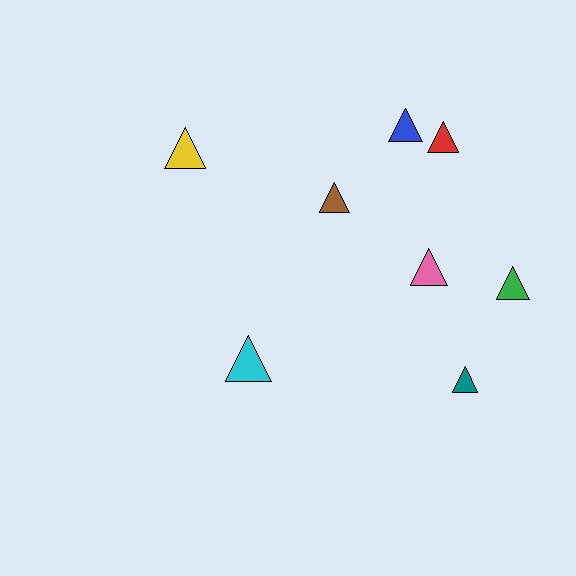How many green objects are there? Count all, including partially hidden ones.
There is 1 green object.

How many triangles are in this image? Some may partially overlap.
There are 8 triangles.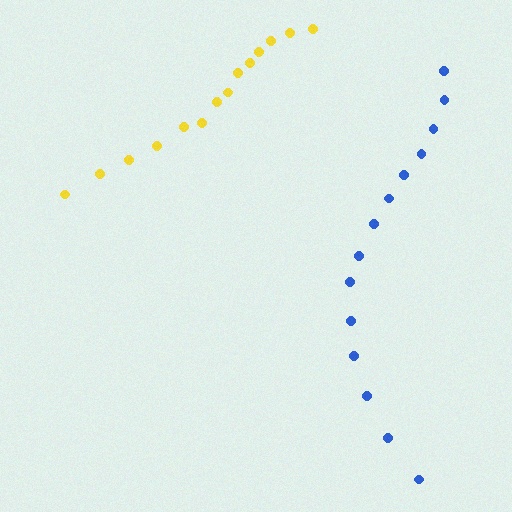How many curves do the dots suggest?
There are 2 distinct paths.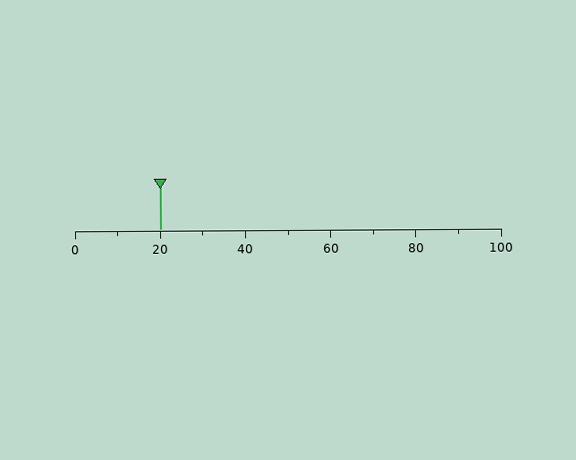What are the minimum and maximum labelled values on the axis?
The axis runs from 0 to 100.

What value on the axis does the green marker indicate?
The marker indicates approximately 20.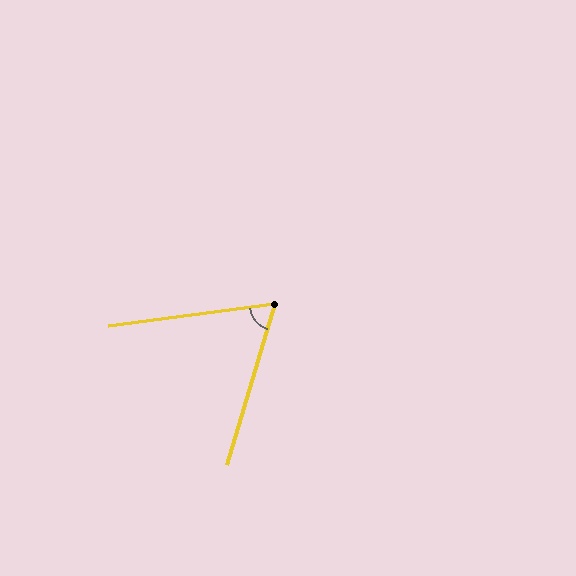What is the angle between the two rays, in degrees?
Approximately 66 degrees.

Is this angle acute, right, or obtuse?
It is acute.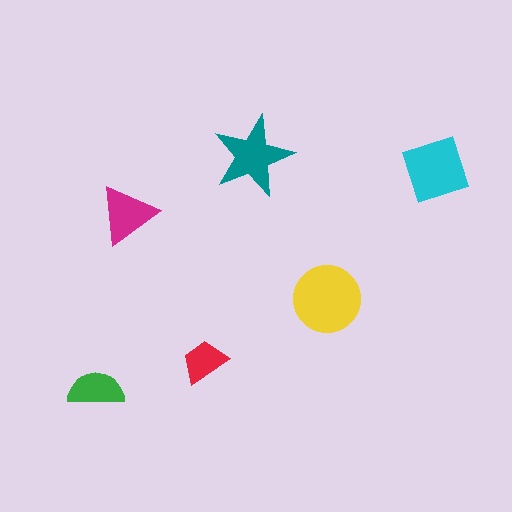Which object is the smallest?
The red trapezoid.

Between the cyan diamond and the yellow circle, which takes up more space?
The yellow circle.